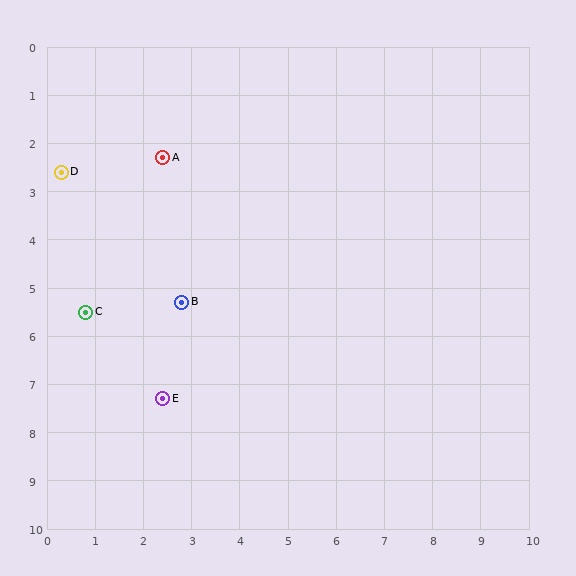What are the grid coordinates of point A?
Point A is at approximately (2.4, 2.3).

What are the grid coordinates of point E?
Point E is at approximately (2.4, 7.3).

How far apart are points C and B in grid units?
Points C and B are about 2.0 grid units apart.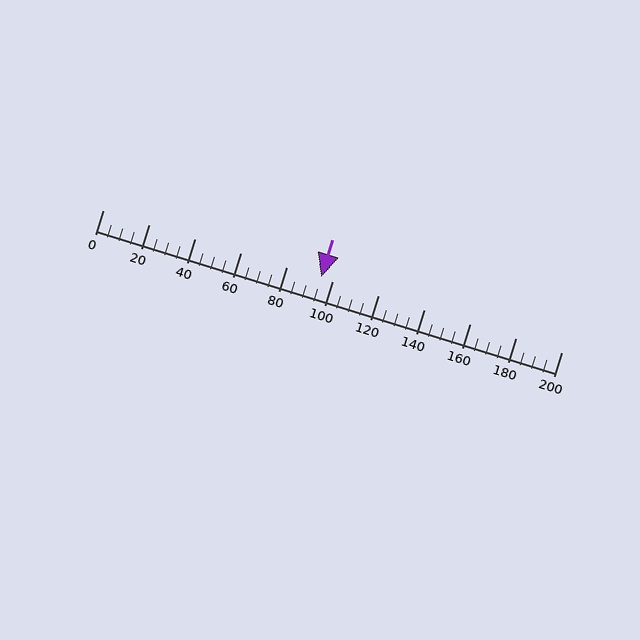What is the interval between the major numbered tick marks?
The major tick marks are spaced 20 units apart.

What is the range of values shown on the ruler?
The ruler shows values from 0 to 200.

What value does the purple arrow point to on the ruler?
The purple arrow points to approximately 95.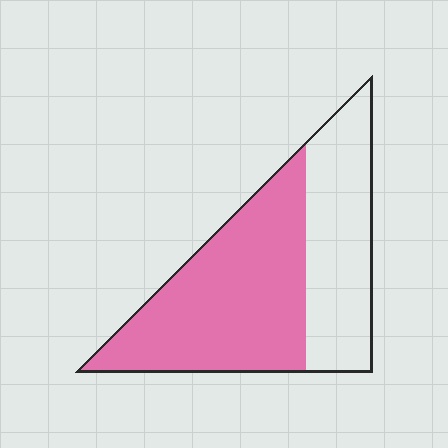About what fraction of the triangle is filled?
About three fifths (3/5).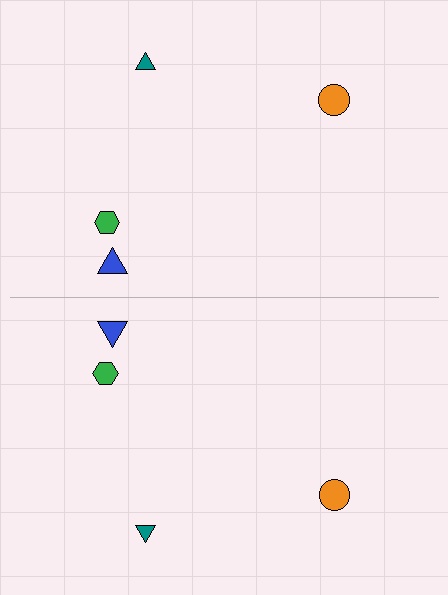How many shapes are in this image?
There are 8 shapes in this image.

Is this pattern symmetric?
Yes, this pattern has bilateral (reflection) symmetry.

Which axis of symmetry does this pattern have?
The pattern has a horizontal axis of symmetry running through the center of the image.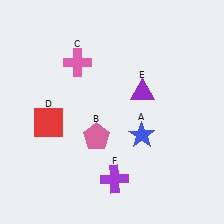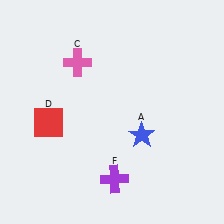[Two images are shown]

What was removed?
The purple triangle (E), the pink pentagon (B) were removed in Image 2.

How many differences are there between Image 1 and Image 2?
There are 2 differences between the two images.